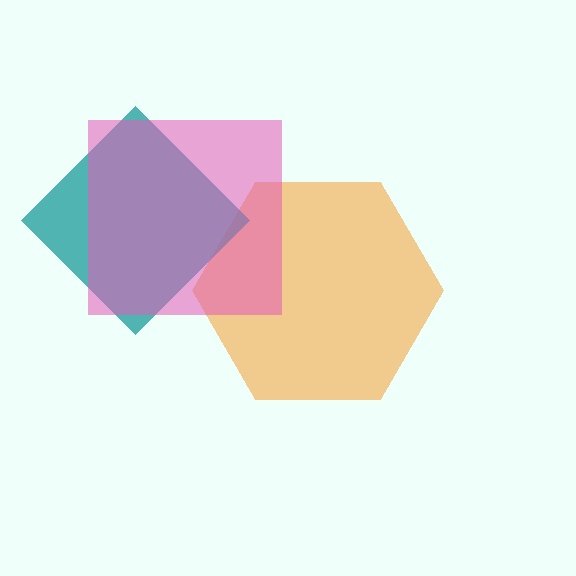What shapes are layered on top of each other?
The layered shapes are: an orange hexagon, a teal diamond, a pink square.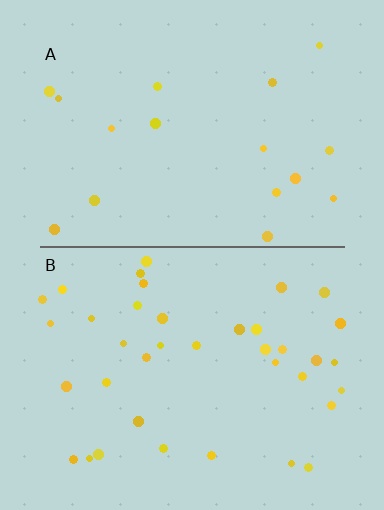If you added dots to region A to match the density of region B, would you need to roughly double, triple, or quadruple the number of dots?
Approximately double.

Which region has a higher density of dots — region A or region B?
B (the bottom).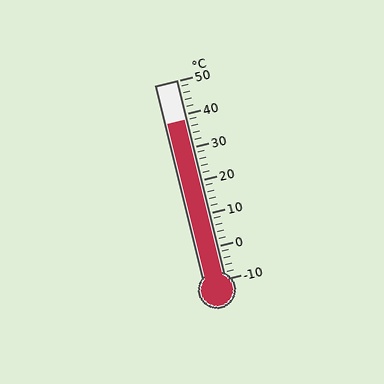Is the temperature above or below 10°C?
The temperature is above 10°C.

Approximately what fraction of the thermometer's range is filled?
The thermometer is filled to approximately 80% of its range.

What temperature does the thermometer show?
The thermometer shows approximately 38°C.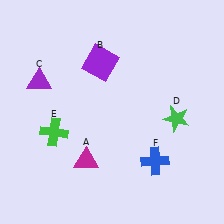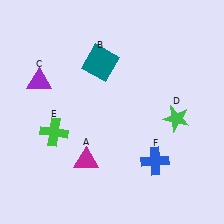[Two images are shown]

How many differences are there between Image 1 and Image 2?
There is 1 difference between the two images.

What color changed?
The square (B) changed from purple in Image 1 to teal in Image 2.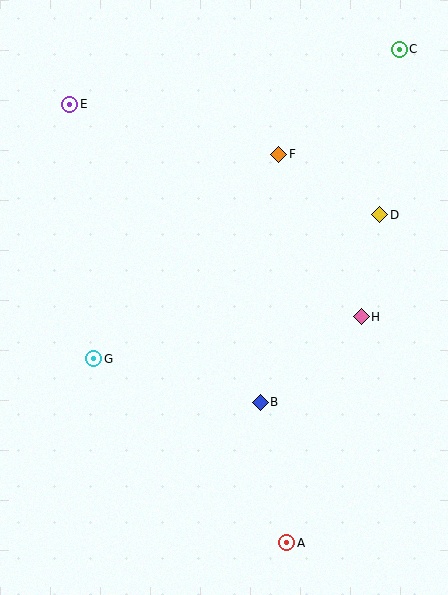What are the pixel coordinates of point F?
Point F is at (279, 154).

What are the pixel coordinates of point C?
Point C is at (399, 49).